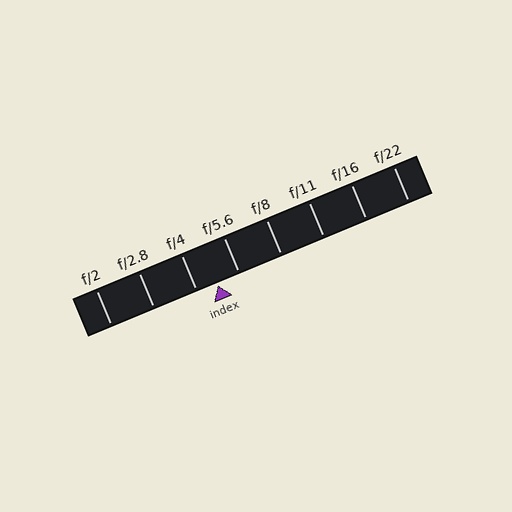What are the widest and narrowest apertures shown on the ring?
The widest aperture shown is f/2 and the narrowest is f/22.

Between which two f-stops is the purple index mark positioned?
The index mark is between f/4 and f/5.6.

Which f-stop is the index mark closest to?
The index mark is closest to f/4.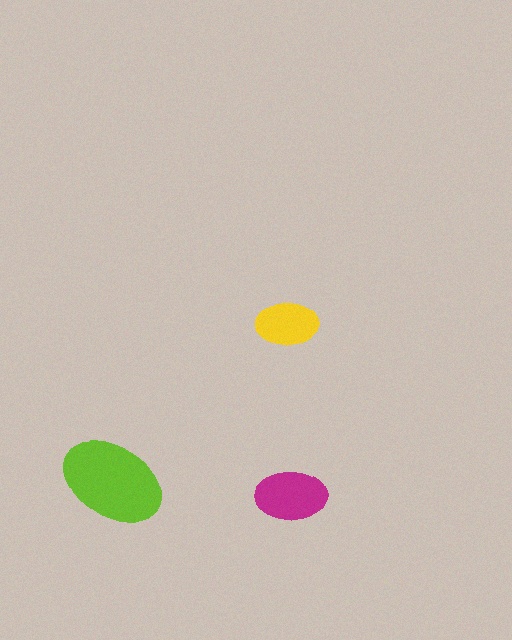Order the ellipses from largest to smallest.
the lime one, the magenta one, the yellow one.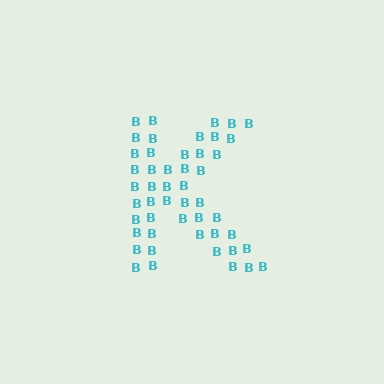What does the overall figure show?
The overall figure shows the letter K.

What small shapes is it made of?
It is made of small letter B's.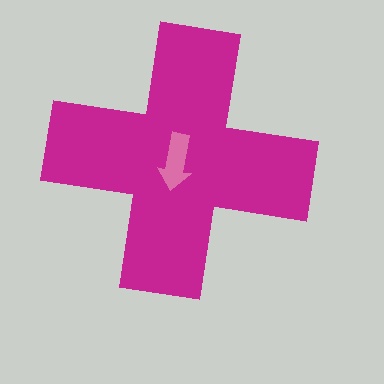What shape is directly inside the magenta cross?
The pink arrow.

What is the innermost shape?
The pink arrow.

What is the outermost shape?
The magenta cross.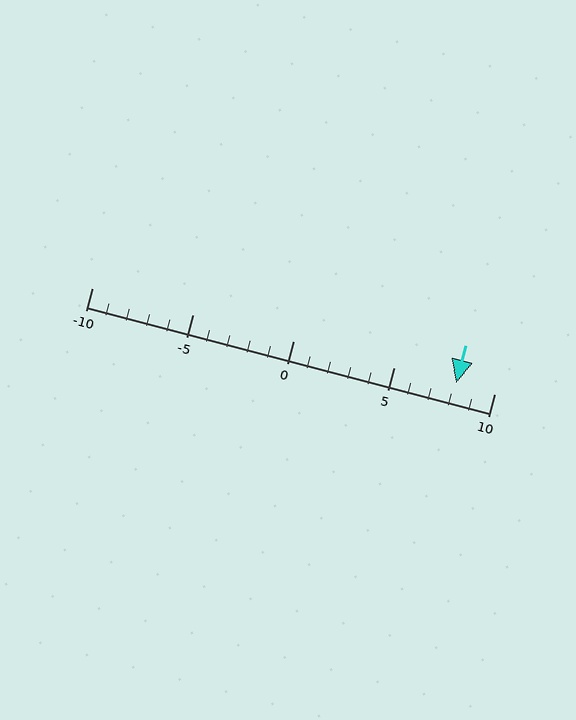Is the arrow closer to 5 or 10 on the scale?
The arrow is closer to 10.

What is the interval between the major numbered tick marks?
The major tick marks are spaced 5 units apart.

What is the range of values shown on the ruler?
The ruler shows values from -10 to 10.